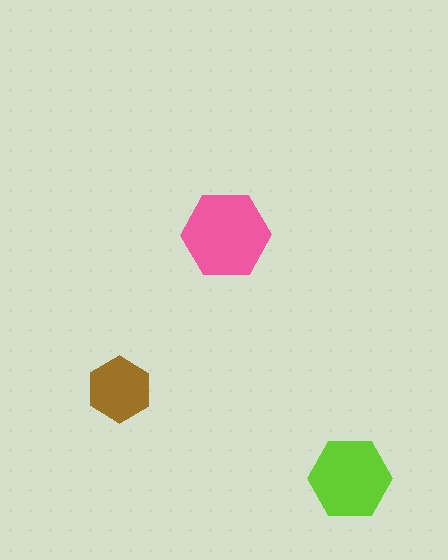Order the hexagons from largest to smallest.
the pink one, the lime one, the brown one.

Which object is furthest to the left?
The brown hexagon is leftmost.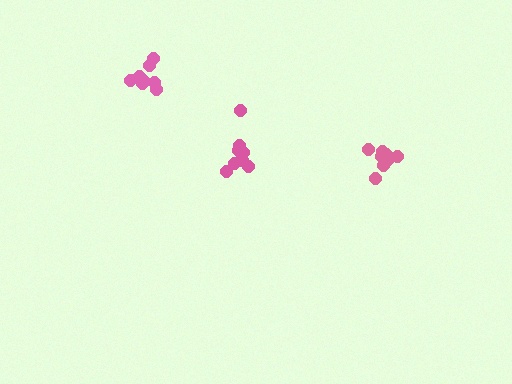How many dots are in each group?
Group 1: 8 dots, Group 2: 8 dots, Group 3: 8 dots (24 total).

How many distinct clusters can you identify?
There are 3 distinct clusters.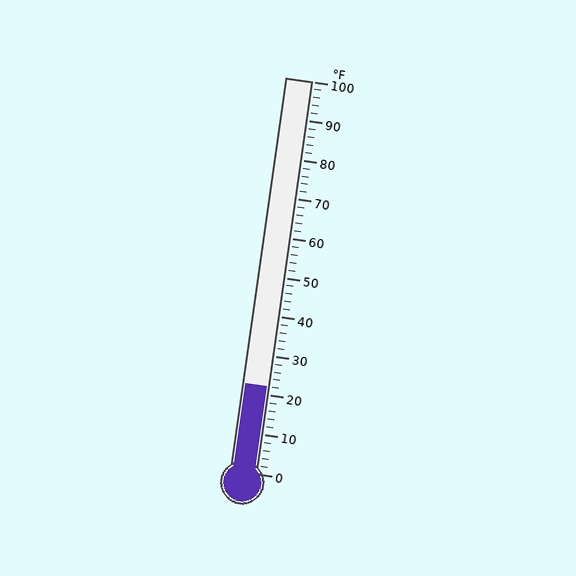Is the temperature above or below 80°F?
The temperature is below 80°F.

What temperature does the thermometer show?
The thermometer shows approximately 22°F.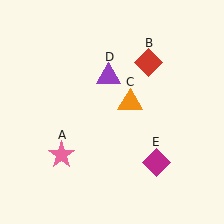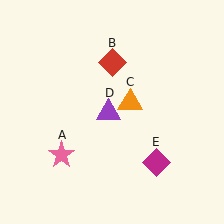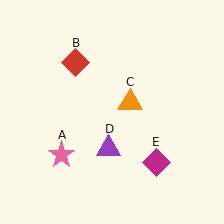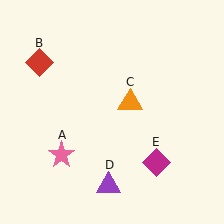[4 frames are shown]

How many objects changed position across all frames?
2 objects changed position: red diamond (object B), purple triangle (object D).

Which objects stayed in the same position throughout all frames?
Pink star (object A) and orange triangle (object C) and magenta diamond (object E) remained stationary.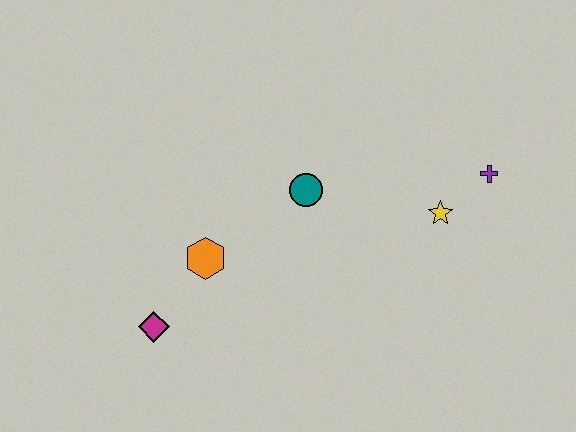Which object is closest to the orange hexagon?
The magenta diamond is closest to the orange hexagon.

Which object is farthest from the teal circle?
The magenta diamond is farthest from the teal circle.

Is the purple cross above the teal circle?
Yes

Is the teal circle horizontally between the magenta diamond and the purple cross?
Yes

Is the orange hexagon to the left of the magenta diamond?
No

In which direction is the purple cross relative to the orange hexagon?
The purple cross is to the right of the orange hexagon.